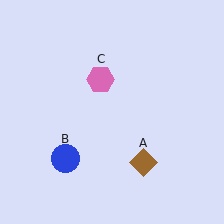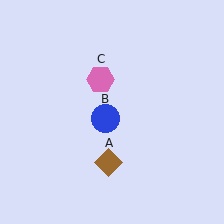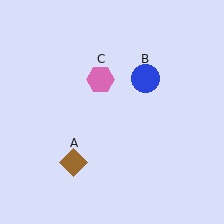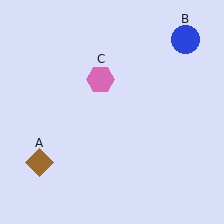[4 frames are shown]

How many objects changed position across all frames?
2 objects changed position: brown diamond (object A), blue circle (object B).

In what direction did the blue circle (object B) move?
The blue circle (object B) moved up and to the right.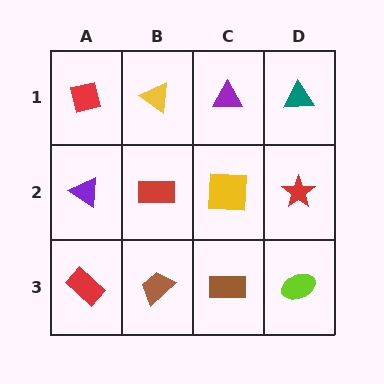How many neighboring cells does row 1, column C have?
3.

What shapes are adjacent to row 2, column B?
A yellow triangle (row 1, column B), a brown trapezoid (row 3, column B), a purple triangle (row 2, column A), a yellow square (row 2, column C).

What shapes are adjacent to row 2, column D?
A teal triangle (row 1, column D), a lime ellipse (row 3, column D), a yellow square (row 2, column C).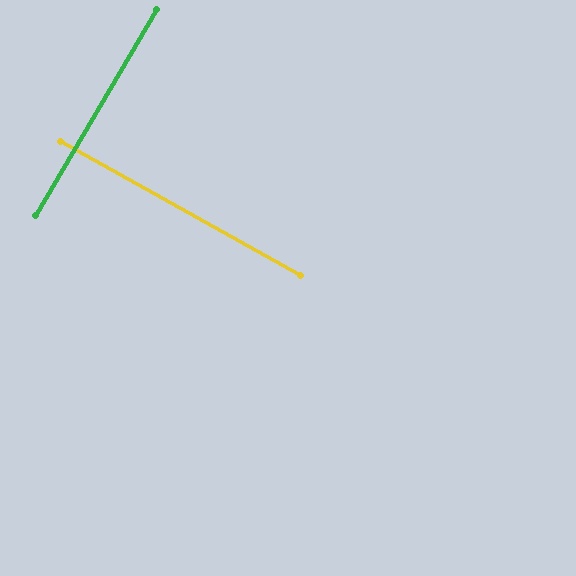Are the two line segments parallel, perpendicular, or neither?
Perpendicular — they meet at approximately 89°.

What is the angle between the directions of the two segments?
Approximately 89 degrees.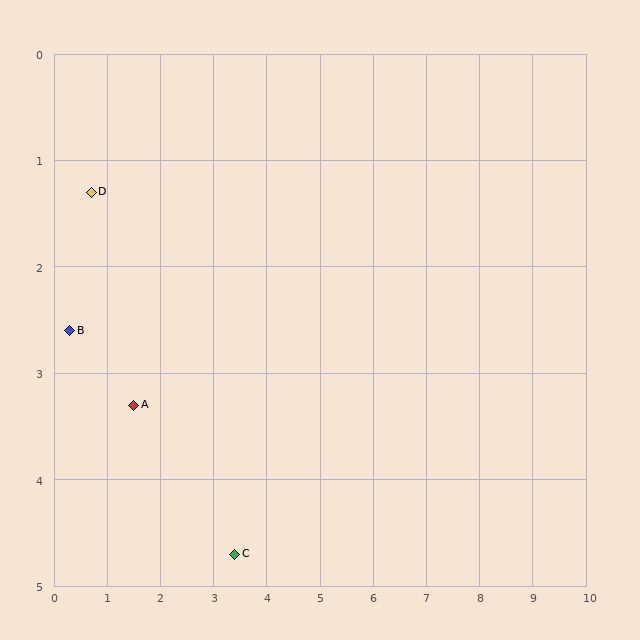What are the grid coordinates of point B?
Point B is at approximately (0.3, 2.6).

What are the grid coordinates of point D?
Point D is at approximately (0.7, 1.3).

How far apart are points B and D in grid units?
Points B and D are about 1.4 grid units apart.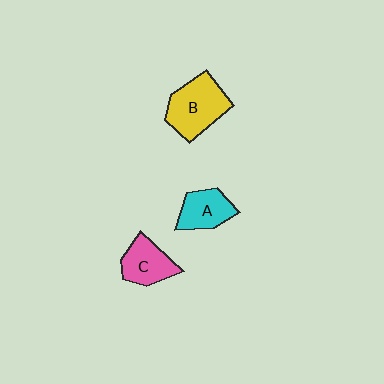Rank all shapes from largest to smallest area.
From largest to smallest: B (yellow), C (pink), A (cyan).